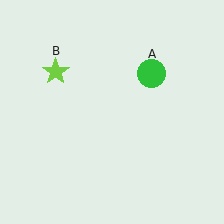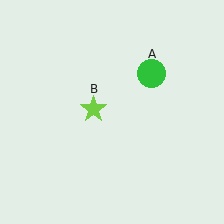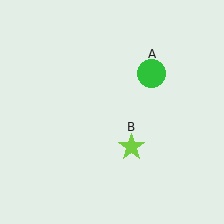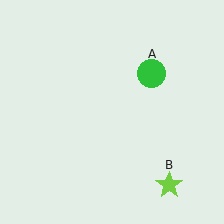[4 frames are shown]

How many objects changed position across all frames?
1 object changed position: lime star (object B).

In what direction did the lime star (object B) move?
The lime star (object B) moved down and to the right.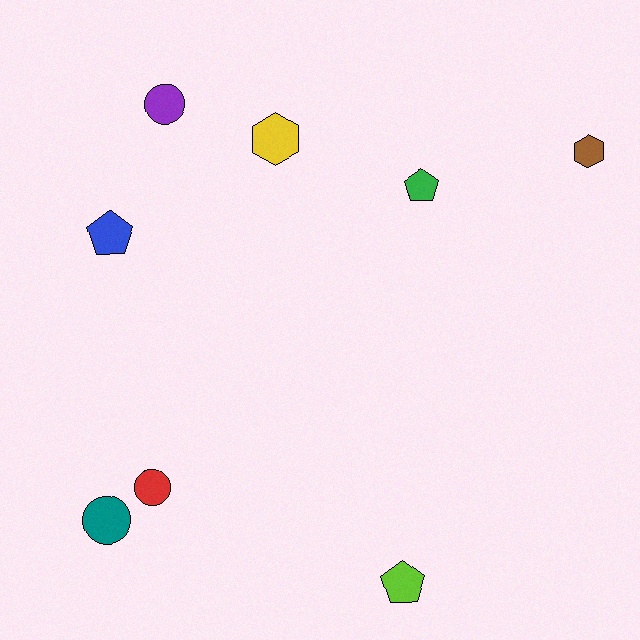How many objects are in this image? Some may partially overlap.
There are 8 objects.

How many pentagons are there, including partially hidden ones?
There are 3 pentagons.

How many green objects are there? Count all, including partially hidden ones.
There is 1 green object.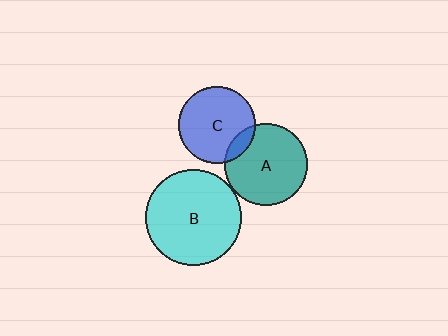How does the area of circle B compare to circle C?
Approximately 1.6 times.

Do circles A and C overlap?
Yes.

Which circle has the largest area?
Circle B (cyan).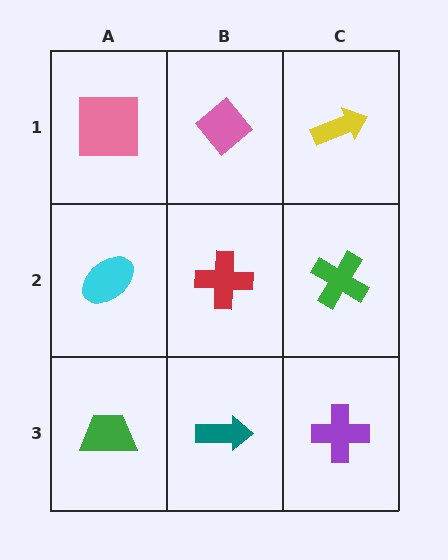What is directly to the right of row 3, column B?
A purple cross.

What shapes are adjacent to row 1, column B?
A red cross (row 2, column B), a pink square (row 1, column A), a yellow arrow (row 1, column C).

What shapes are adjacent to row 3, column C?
A green cross (row 2, column C), a teal arrow (row 3, column B).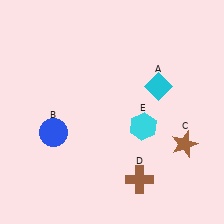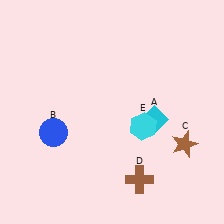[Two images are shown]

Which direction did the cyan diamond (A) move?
The cyan diamond (A) moved down.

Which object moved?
The cyan diamond (A) moved down.